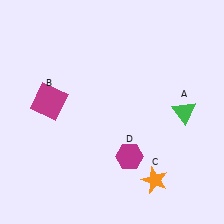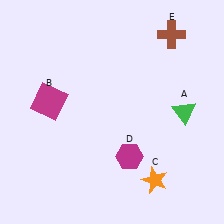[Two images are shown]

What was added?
A brown cross (E) was added in Image 2.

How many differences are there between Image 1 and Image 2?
There is 1 difference between the two images.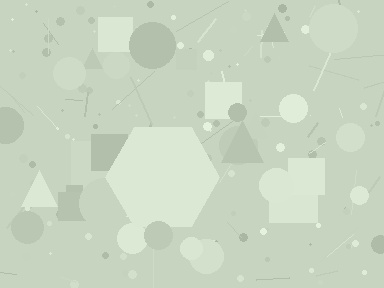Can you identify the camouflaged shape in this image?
The camouflaged shape is a hexagon.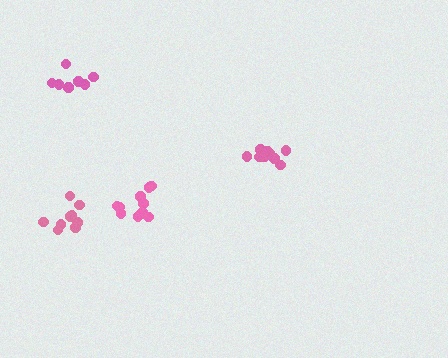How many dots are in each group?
Group 1: 9 dots, Group 2: 9 dots, Group 3: 10 dots, Group 4: 7 dots (35 total).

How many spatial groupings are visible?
There are 4 spatial groupings.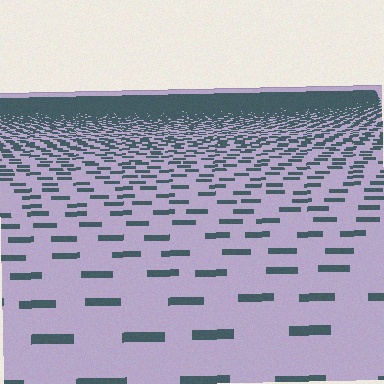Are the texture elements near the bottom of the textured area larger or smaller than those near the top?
Larger. Near the bottom, elements are closer to the viewer and appear at a bigger on-screen size.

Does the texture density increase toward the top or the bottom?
Density increases toward the top.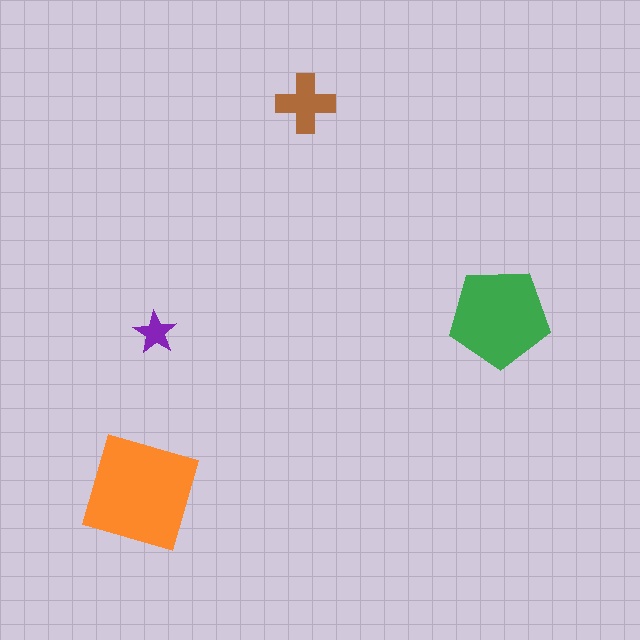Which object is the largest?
The orange square.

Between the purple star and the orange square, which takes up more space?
The orange square.